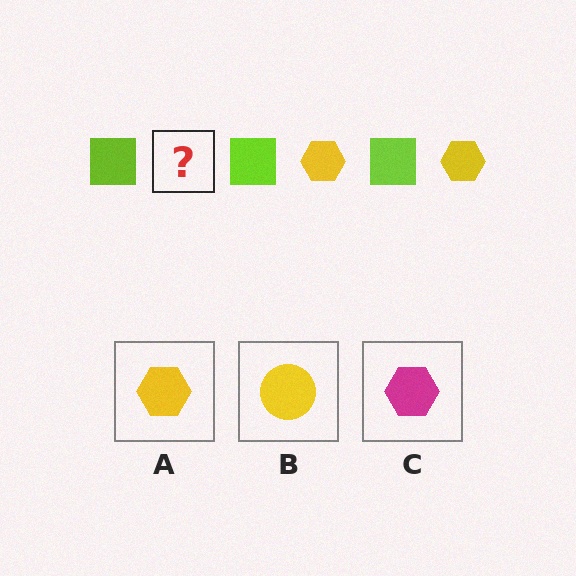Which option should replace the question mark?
Option A.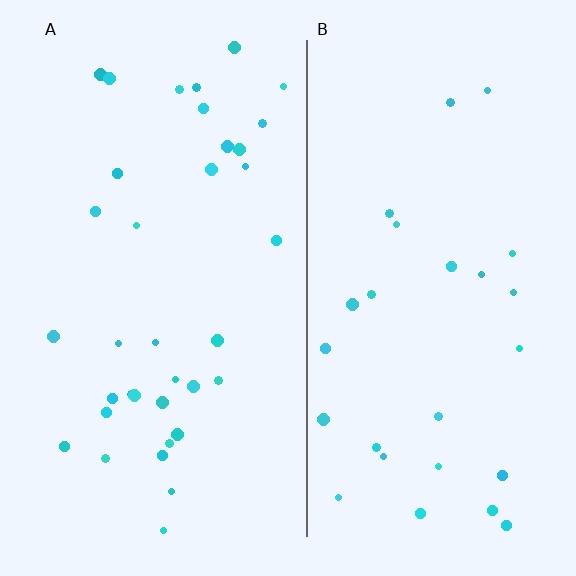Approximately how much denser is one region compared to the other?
Approximately 1.4× — region A over region B.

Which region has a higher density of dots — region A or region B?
A (the left).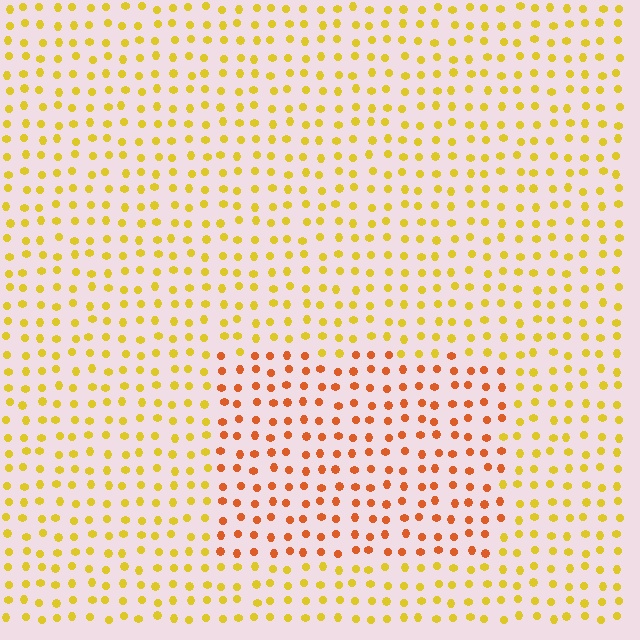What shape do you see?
I see a rectangle.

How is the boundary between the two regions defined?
The boundary is defined purely by a slight shift in hue (about 36 degrees). Spacing, size, and orientation are identical on both sides.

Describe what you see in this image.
The image is filled with small yellow elements in a uniform arrangement. A rectangle-shaped region is visible where the elements are tinted to a slightly different hue, forming a subtle color boundary.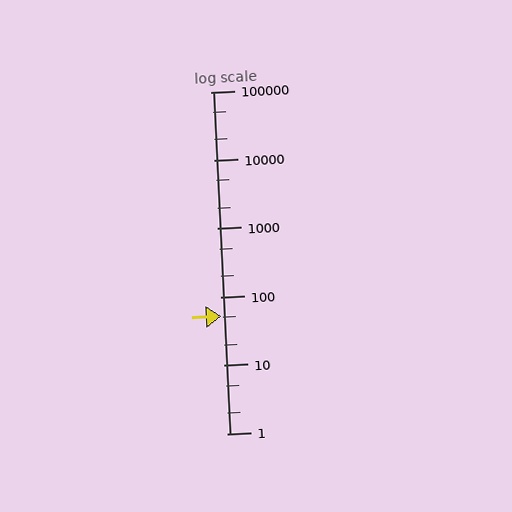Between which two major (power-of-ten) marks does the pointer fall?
The pointer is between 10 and 100.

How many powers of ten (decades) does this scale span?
The scale spans 5 decades, from 1 to 100000.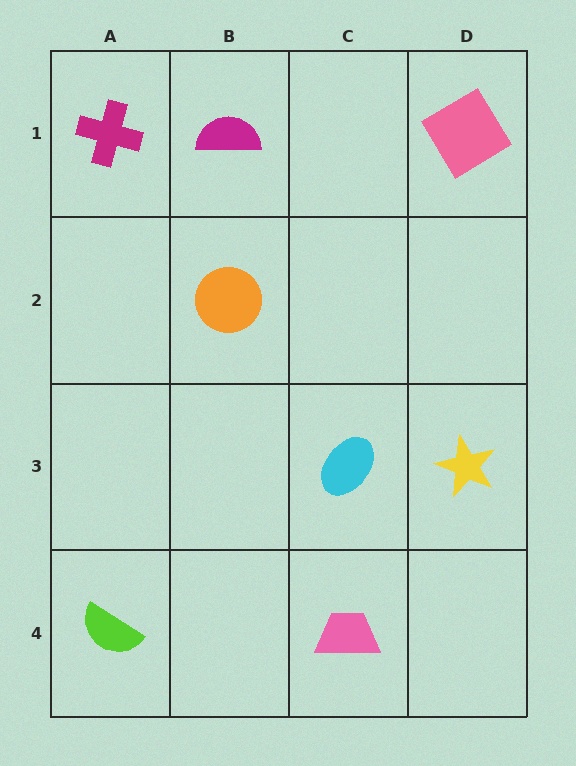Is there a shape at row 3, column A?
No, that cell is empty.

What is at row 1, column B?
A magenta semicircle.